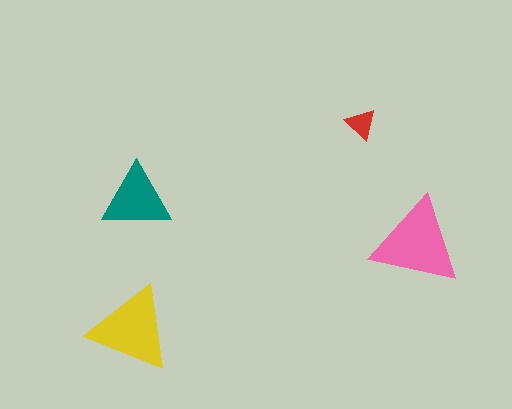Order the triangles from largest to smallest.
the pink one, the yellow one, the teal one, the red one.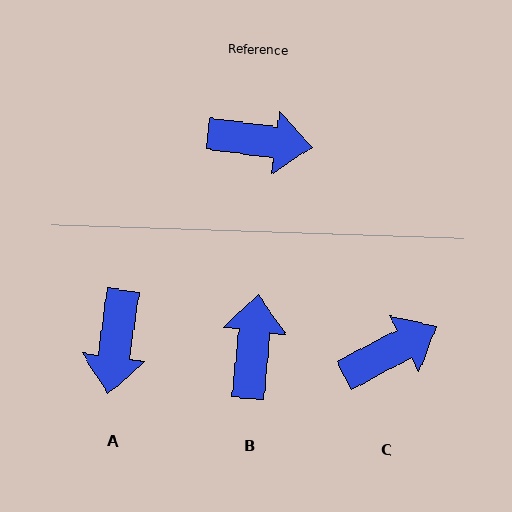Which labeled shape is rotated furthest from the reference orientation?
B, about 92 degrees away.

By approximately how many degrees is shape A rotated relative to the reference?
Approximately 90 degrees clockwise.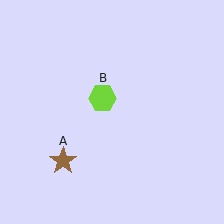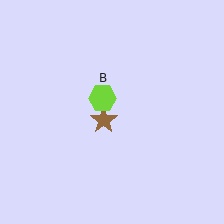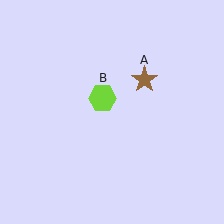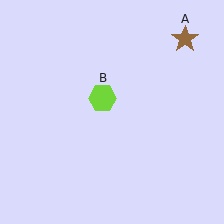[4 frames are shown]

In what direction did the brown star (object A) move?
The brown star (object A) moved up and to the right.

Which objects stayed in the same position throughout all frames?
Lime hexagon (object B) remained stationary.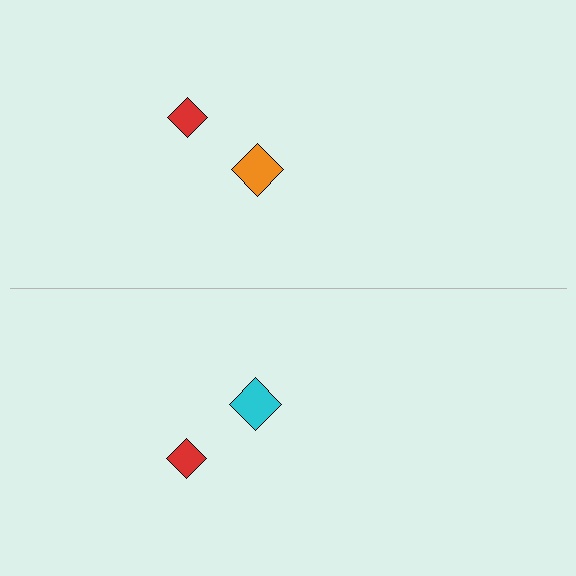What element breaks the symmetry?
The cyan diamond on the bottom side breaks the symmetry — its mirror counterpart is orange.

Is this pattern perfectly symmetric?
No, the pattern is not perfectly symmetric. The cyan diamond on the bottom side breaks the symmetry — its mirror counterpart is orange.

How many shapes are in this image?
There are 4 shapes in this image.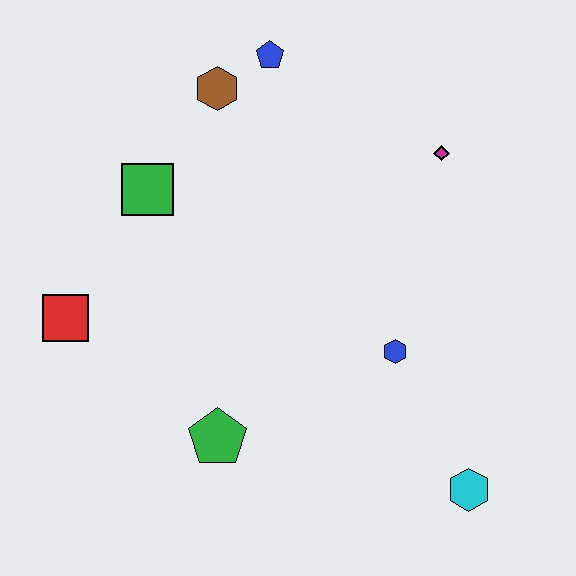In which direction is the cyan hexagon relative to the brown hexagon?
The cyan hexagon is below the brown hexagon.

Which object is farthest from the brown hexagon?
The cyan hexagon is farthest from the brown hexagon.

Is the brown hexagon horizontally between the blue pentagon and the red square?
Yes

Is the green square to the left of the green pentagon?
Yes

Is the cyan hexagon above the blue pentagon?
No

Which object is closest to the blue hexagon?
The cyan hexagon is closest to the blue hexagon.